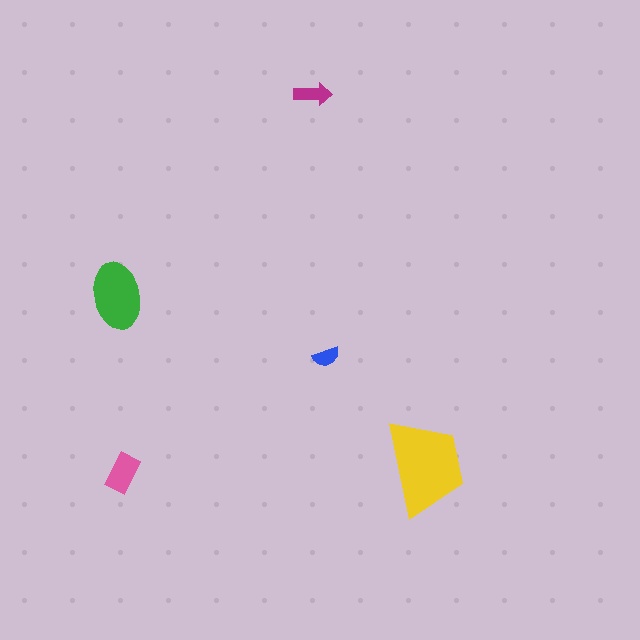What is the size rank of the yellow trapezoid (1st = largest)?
1st.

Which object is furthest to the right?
The yellow trapezoid is rightmost.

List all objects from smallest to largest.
The blue semicircle, the magenta arrow, the pink rectangle, the green ellipse, the yellow trapezoid.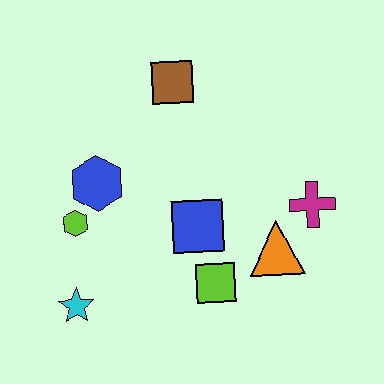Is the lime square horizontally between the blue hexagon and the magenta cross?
Yes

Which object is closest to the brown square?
The blue hexagon is closest to the brown square.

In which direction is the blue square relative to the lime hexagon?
The blue square is to the right of the lime hexagon.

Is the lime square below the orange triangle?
Yes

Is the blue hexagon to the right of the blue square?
No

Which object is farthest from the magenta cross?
The cyan star is farthest from the magenta cross.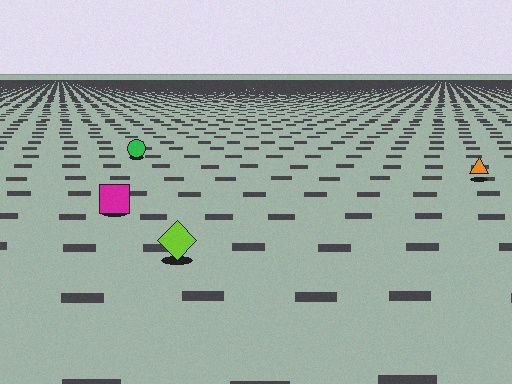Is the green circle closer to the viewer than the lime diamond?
No. The lime diamond is closer — you can tell from the texture gradient: the ground texture is coarser near it.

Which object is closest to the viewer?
The lime diamond is closest. The texture marks near it are larger and more spread out.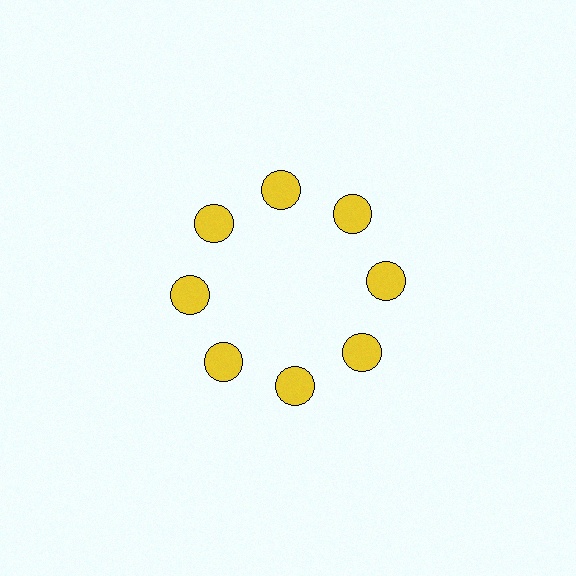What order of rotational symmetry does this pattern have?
This pattern has 8-fold rotational symmetry.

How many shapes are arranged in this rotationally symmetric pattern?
There are 8 shapes, arranged in 8 groups of 1.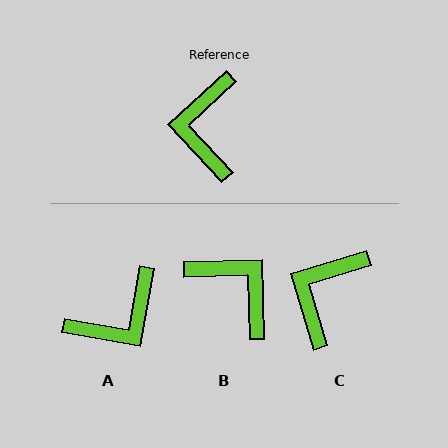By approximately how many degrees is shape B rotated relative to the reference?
Approximately 131 degrees clockwise.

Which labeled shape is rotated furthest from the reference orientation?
B, about 131 degrees away.